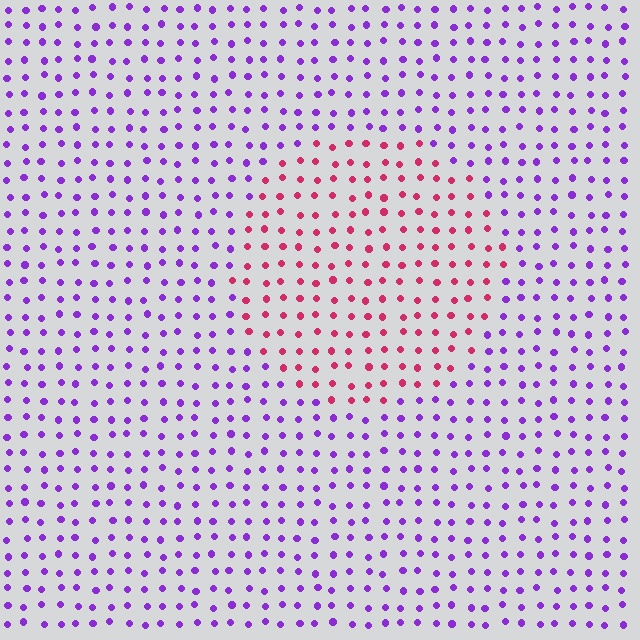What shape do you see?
I see a circle.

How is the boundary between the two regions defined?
The boundary is defined purely by a slight shift in hue (about 63 degrees). Spacing, size, and orientation are identical on both sides.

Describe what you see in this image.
The image is filled with small purple elements in a uniform arrangement. A circle-shaped region is visible where the elements are tinted to a slightly different hue, forming a subtle color boundary.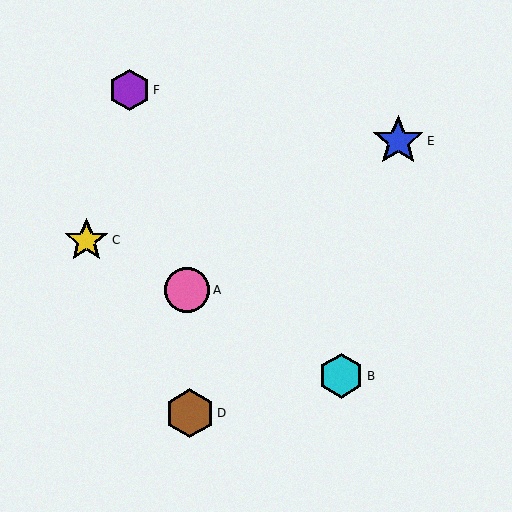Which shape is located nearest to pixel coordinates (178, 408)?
The brown hexagon (labeled D) at (190, 413) is nearest to that location.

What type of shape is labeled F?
Shape F is a purple hexagon.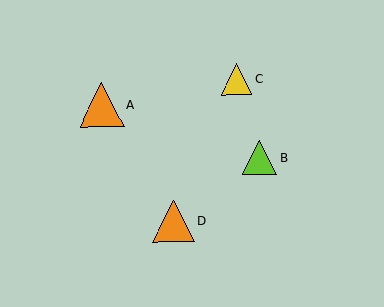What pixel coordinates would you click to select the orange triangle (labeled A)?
Click at (102, 105) to select the orange triangle A.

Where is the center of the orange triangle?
The center of the orange triangle is at (174, 221).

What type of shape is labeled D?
Shape D is an orange triangle.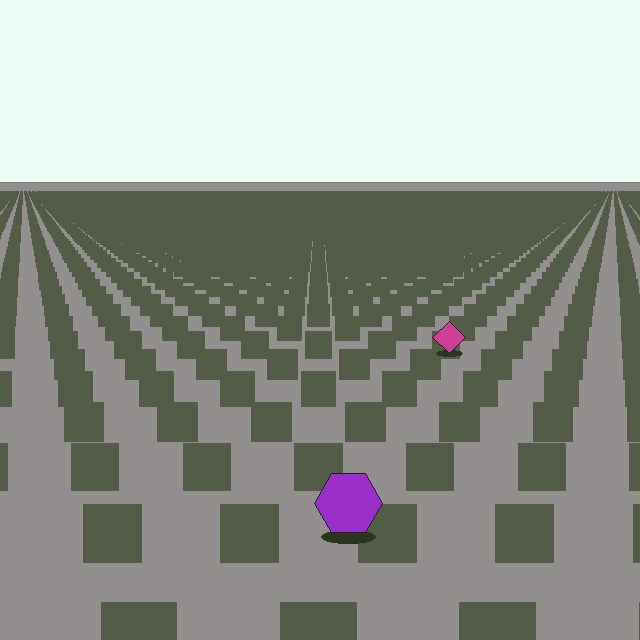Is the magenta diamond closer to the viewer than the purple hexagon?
No. The purple hexagon is closer — you can tell from the texture gradient: the ground texture is coarser near it.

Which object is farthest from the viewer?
The magenta diamond is farthest from the viewer. It appears smaller and the ground texture around it is denser.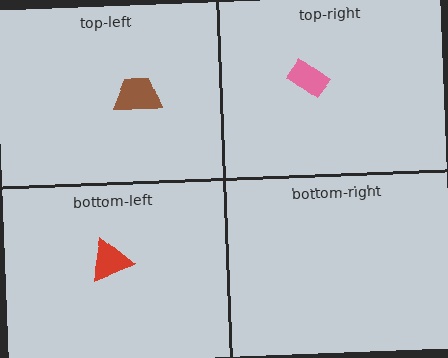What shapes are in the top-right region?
The pink rectangle.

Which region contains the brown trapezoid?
The top-left region.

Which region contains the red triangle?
The bottom-left region.